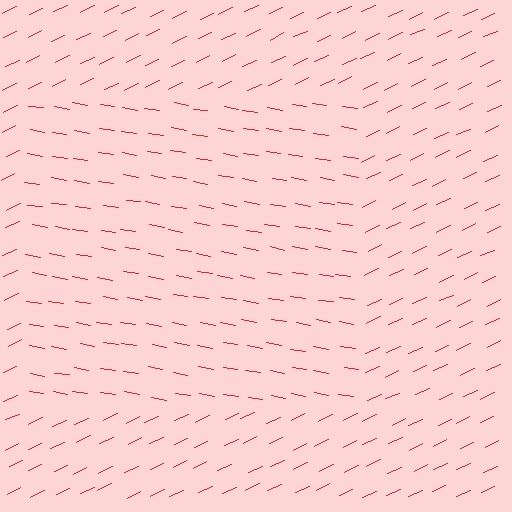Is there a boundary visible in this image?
Yes, there is a texture boundary formed by a change in line orientation.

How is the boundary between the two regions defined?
The boundary is defined purely by a change in line orientation (approximately 35 degrees difference). All lines are the same color and thickness.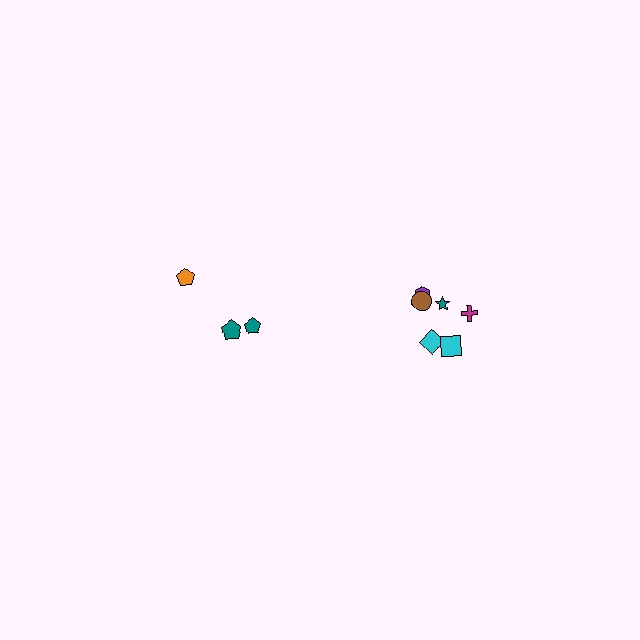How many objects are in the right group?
There are 6 objects.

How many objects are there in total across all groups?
There are 9 objects.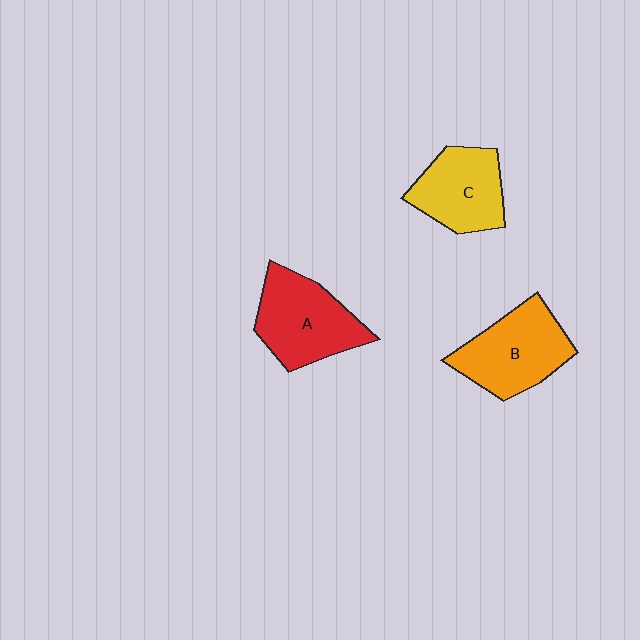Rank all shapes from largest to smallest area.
From largest to smallest: A (red), B (orange), C (yellow).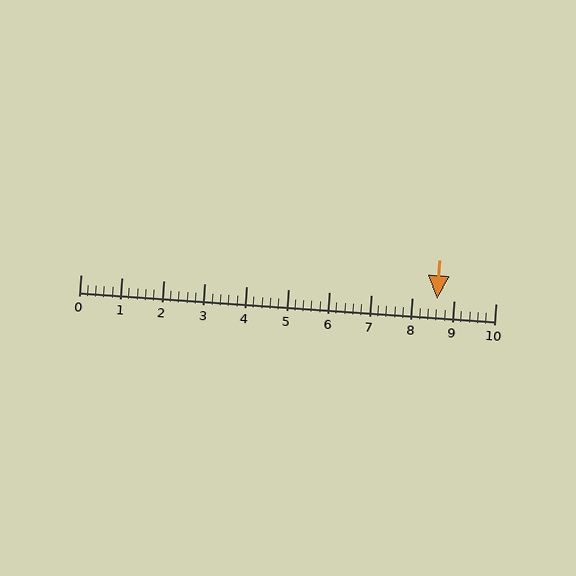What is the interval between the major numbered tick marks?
The major tick marks are spaced 1 units apart.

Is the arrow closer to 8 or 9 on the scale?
The arrow is closer to 9.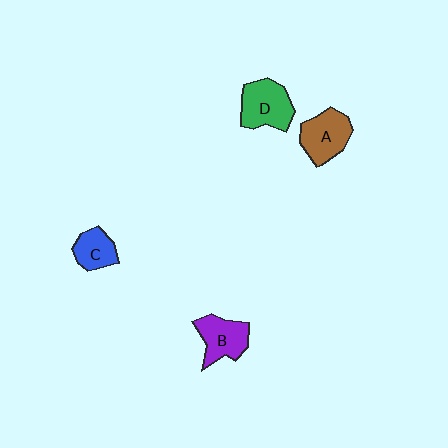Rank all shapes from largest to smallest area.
From largest to smallest: D (green), A (brown), B (purple), C (blue).